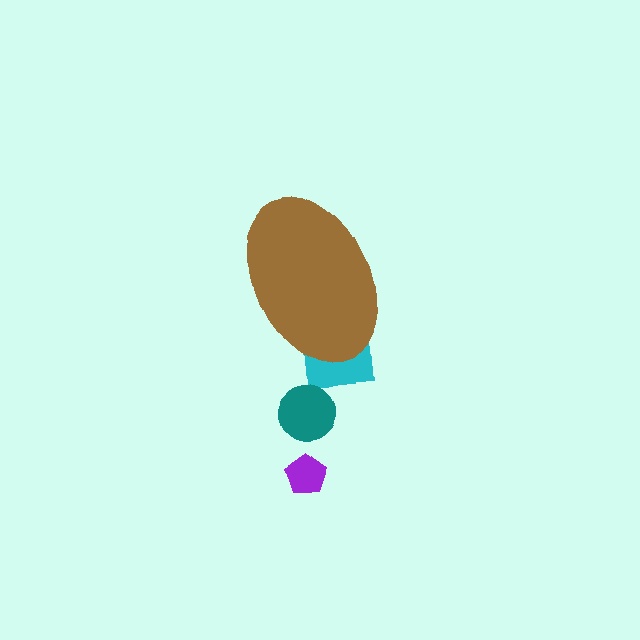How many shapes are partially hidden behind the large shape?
1 shape is partially hidden.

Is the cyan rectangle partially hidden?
Yes, the cyan rectangle is partially hidden behind the brown ellipse.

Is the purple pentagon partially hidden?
No, the purple pentagon is fully visible.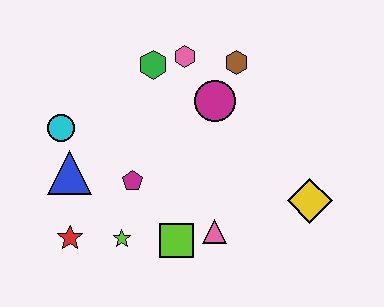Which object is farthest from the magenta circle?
The red star is farthest from the magenta circle.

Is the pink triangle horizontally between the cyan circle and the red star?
No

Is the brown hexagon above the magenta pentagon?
Yes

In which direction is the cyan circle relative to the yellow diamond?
The cyan circle is to the left of the yellow diamond.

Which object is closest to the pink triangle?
The lime square is closest to the pink triangle.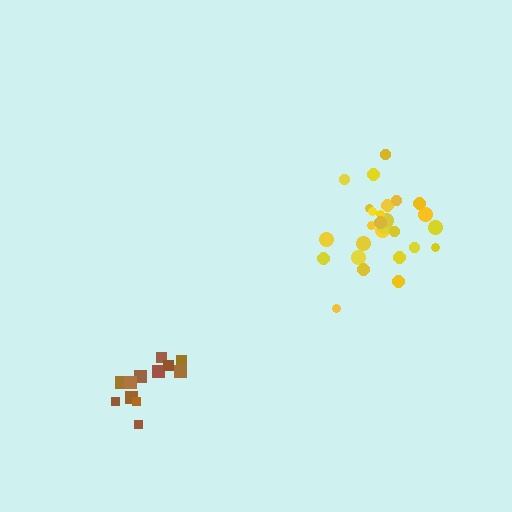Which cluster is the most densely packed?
Yellow.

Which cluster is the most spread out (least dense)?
Brown.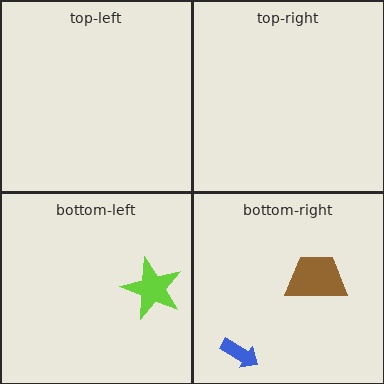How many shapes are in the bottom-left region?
1.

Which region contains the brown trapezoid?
The bottom-right region.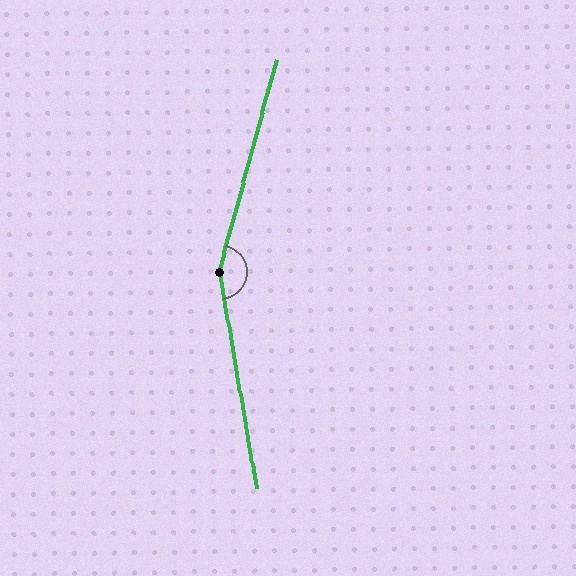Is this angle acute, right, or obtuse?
It is obtuse.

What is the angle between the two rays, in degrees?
Approximately 155 degrees.